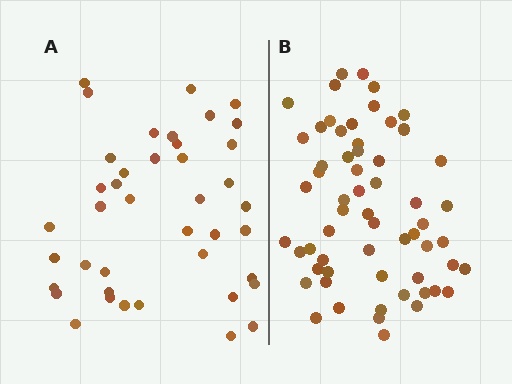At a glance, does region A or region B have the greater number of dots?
Region B (the right region) has more dots.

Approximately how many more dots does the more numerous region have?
Region B has approximately 20 more dots than region A.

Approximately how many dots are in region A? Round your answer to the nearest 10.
About 40 dots. (The exact count is 41, which rounds to 40.)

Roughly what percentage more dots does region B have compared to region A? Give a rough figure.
About 45% more.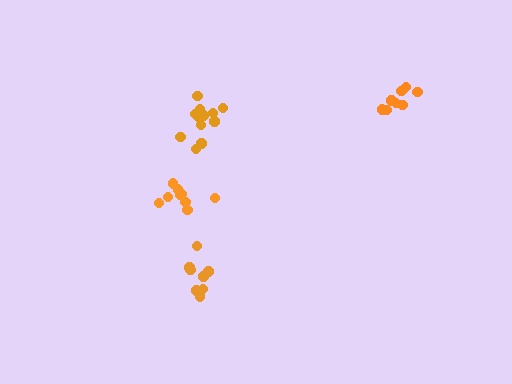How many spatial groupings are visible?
There are 4 spatial groupings.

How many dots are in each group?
Group 1: 12 dots, Group 2: 8 dots, Group 3: 9 dots, Group 4: 9 dots (38 total).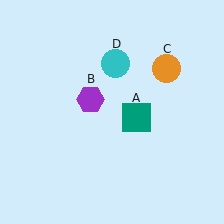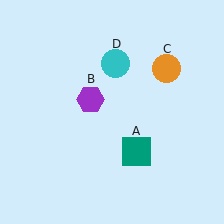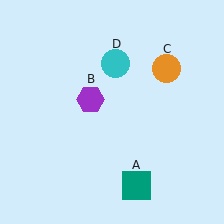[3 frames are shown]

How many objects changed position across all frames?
1 object changed position: teal square (object A).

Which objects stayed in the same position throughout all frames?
Purple hexagon (object B) and orange circle (object C) and cyan circle (object D) remained stationary.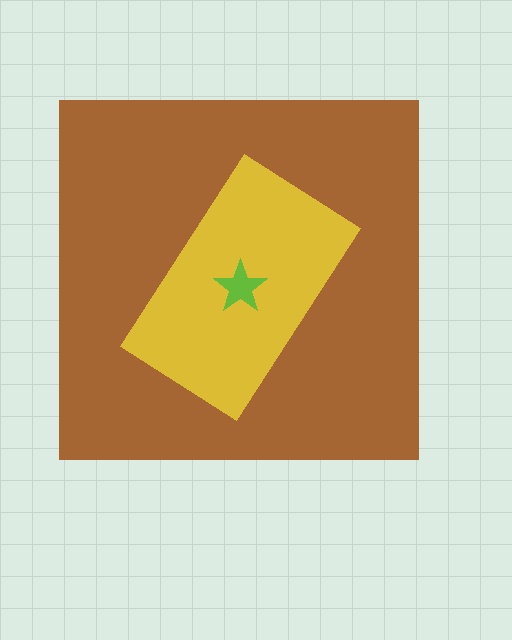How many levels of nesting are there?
3.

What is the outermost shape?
The brown square.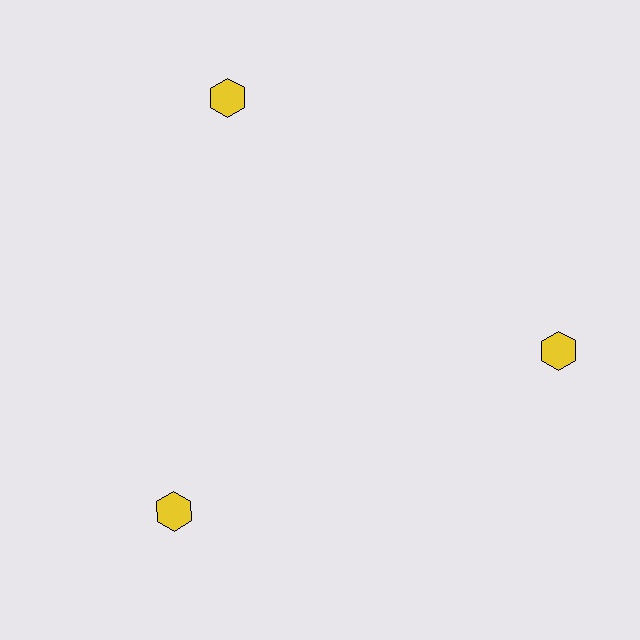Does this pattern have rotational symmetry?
Yes, this pattern has 3-fold rotational symmetry. It looks the same after rotating 120 degrees around the center.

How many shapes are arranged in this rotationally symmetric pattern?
There are 3 shapes, arranged in 3 groups of 1.